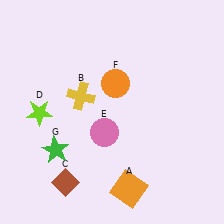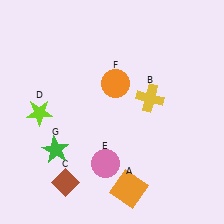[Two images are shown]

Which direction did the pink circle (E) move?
The pink circle (E) moved down.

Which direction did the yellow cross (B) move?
The yellow cross (B) moved right.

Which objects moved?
The objects that moved are: the yellow cross (B), the pink circle (E).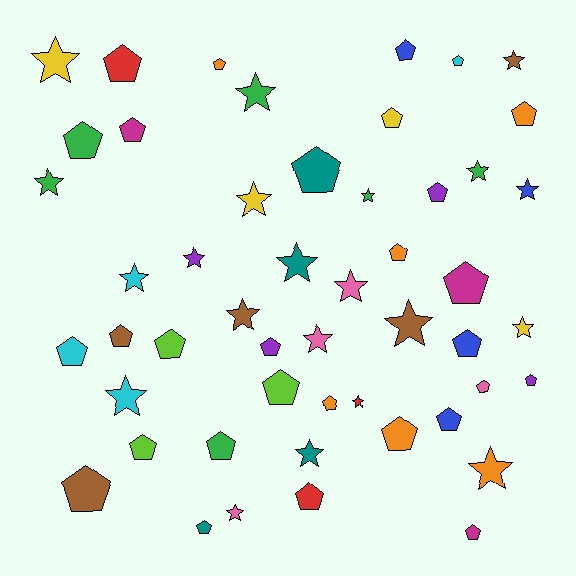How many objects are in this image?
There are 50 objects.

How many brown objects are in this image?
There are 5 brown objects.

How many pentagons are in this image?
There are 29 pentagons.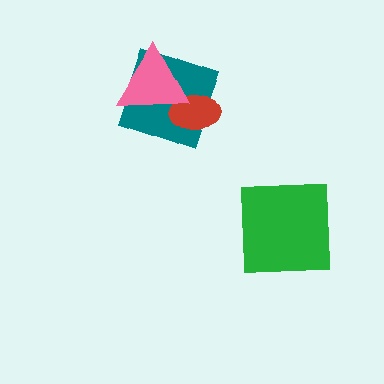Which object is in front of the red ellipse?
The pink triangle is in front of the red ellipse.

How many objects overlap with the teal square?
2 objects overlap with the teal square.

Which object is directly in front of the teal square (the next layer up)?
The red ellipse is directly in front of the teal square.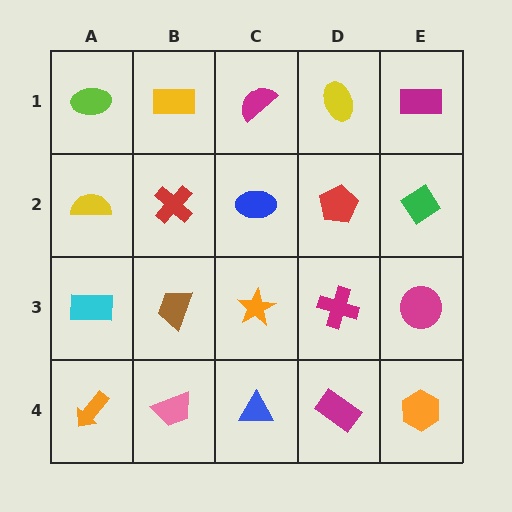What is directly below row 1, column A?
A yellow semicircle.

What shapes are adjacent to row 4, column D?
A magenta cross (row 3, column D), a blue triangle (row 4, column C), an orange hexagon (row 4, column E).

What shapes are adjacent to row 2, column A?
A lime ellipse (row 1, column A), a cyan rectangle (row 3, column A), a red cross (row 2, column B).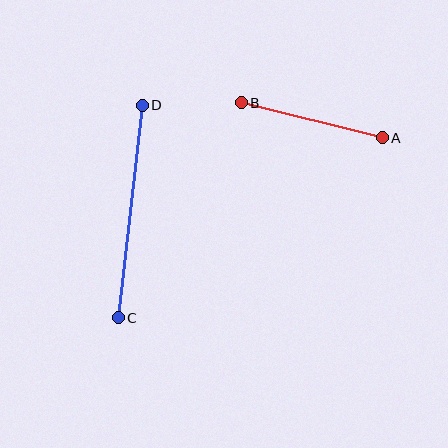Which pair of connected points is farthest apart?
Points C and D are farthest apart.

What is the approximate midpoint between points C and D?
The midpoint is at approximately (130, 212) pixels.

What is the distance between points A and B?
The distance is approximately 145 pixels.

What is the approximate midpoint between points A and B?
The midpoint is at approximately (312, 120) pixels.